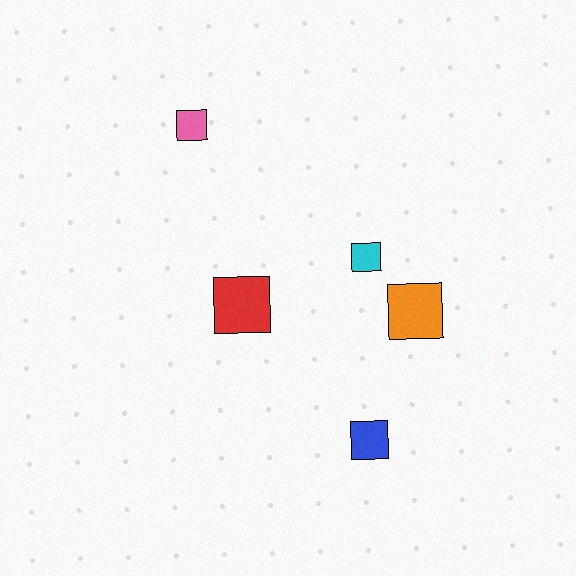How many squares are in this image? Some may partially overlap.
There are 5 squares.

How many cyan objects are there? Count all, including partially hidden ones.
There is 1 cyan object.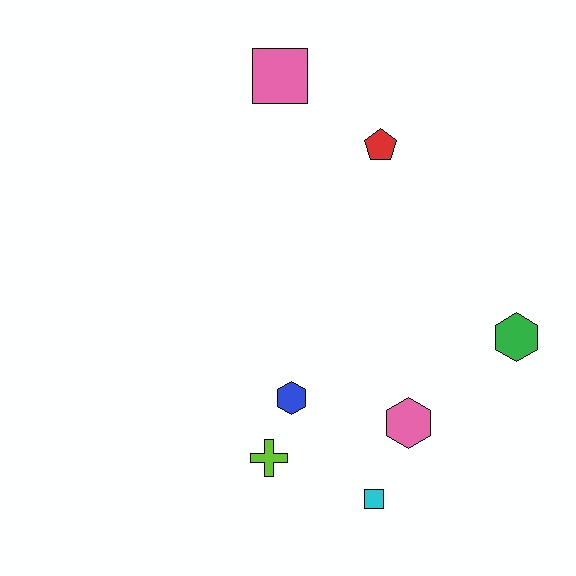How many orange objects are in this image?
There are no orange objects.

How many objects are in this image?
There are 7 objects.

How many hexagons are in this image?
There are 3 hexagons.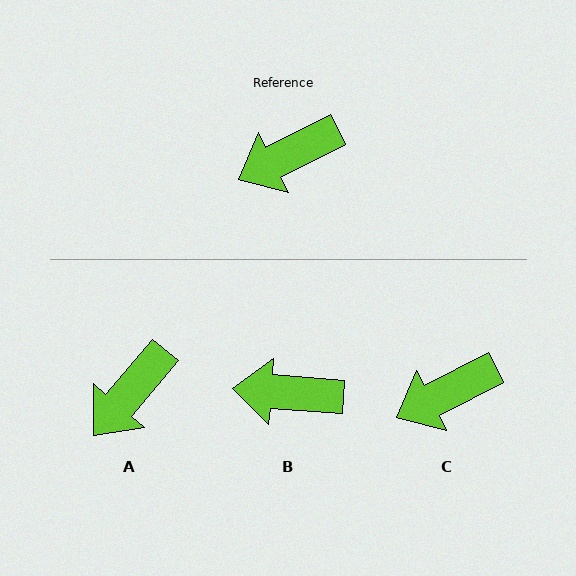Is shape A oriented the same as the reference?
No, it is off by about 23 degrees.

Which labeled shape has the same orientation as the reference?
C.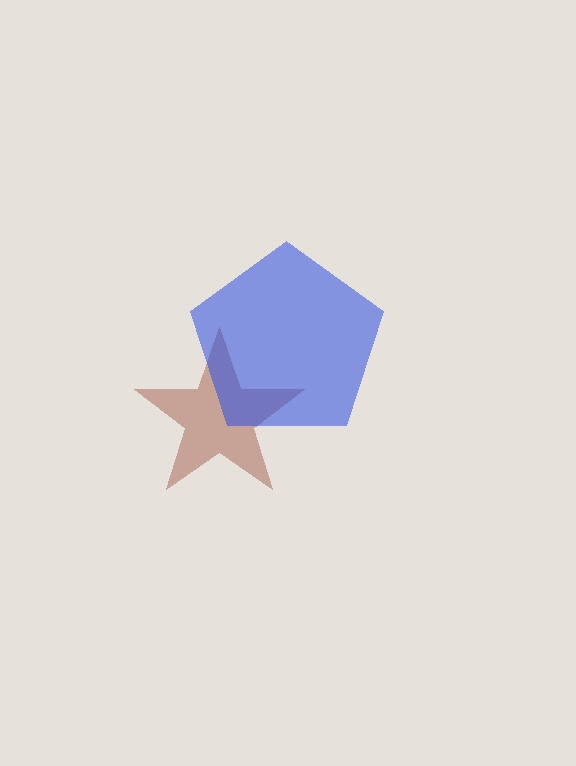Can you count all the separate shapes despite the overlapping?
Yes, there are 2 separate shapes.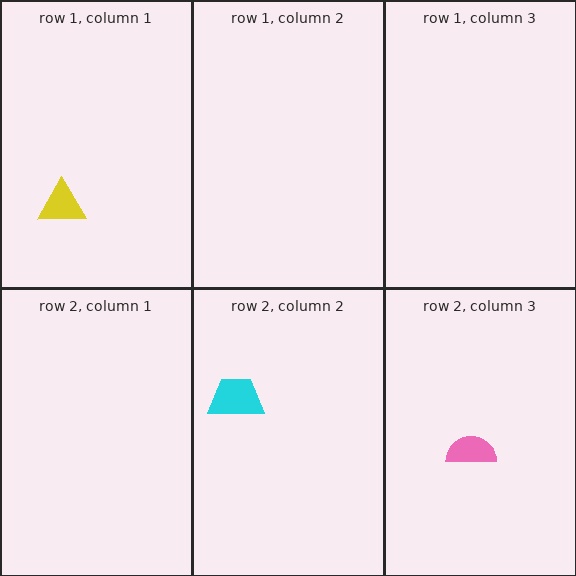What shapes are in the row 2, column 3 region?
The pink semicircle.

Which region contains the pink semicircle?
The row 2, column 3 region.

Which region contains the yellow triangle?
The row 1, column 1 region.